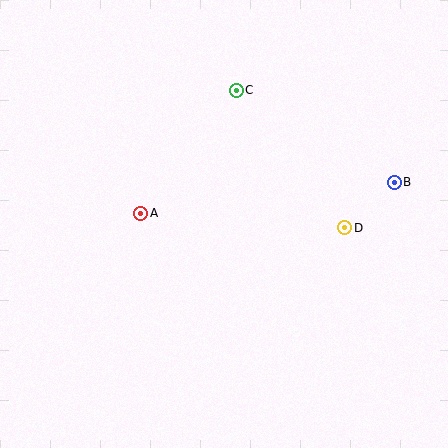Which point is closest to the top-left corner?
Point C is closest to the top-left corner.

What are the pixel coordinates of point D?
Point D is at (345, 228).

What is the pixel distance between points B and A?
The distance between B and A is 256 pixels.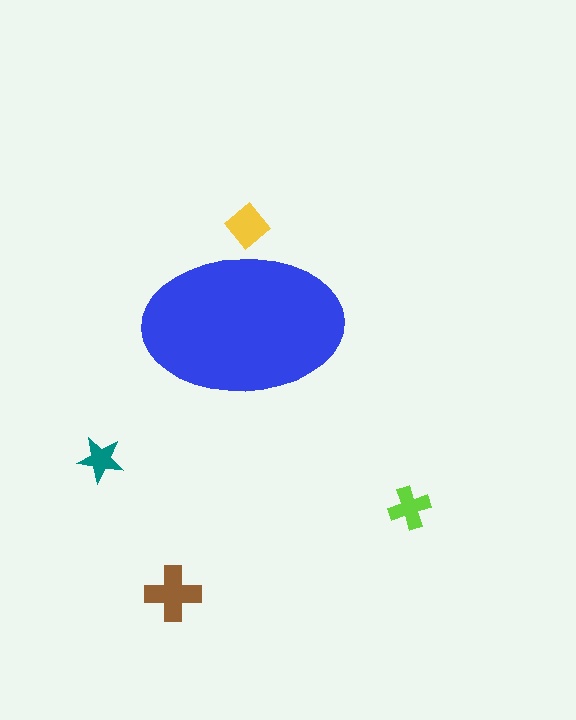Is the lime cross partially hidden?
No, the lime cross is fully visible.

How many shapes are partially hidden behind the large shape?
1 shape is partially hidden.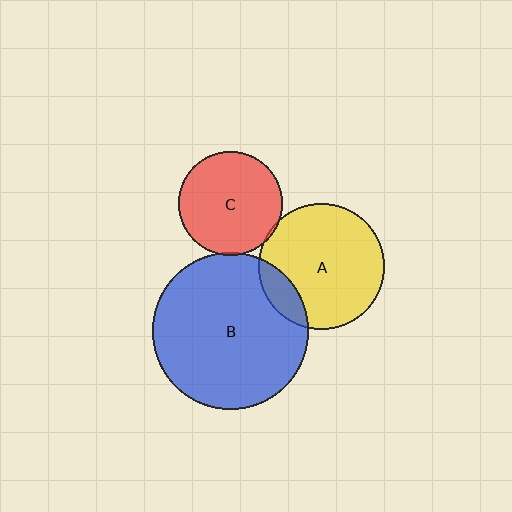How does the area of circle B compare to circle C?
Approximately 2.3 times.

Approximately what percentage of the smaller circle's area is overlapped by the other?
Approximately 15%.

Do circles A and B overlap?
Yes.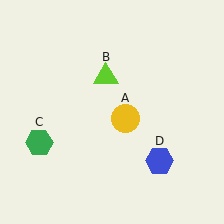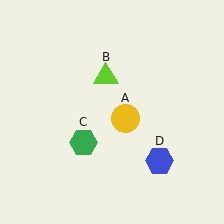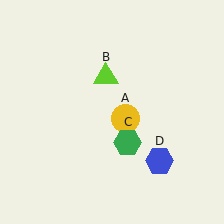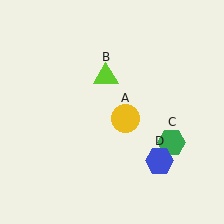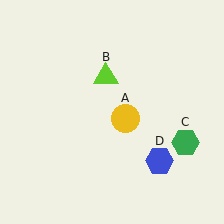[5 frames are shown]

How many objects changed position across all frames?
1 object changed position: green hexagon (object C).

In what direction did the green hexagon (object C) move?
The green hexagon (object C) moved right.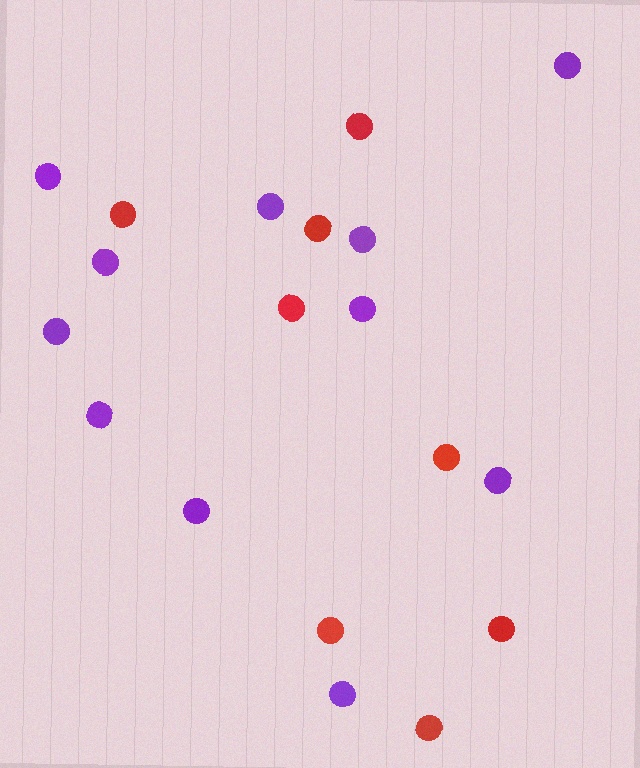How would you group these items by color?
There are 2 groups: one group of red circles (8) and one group of purple circles (11).